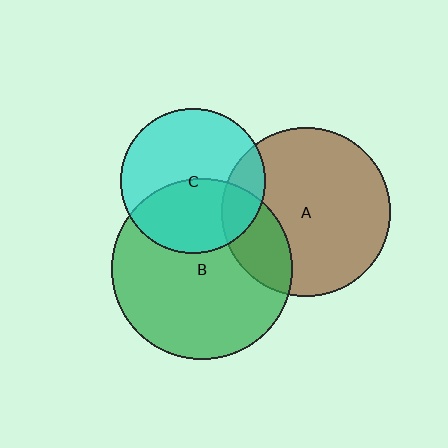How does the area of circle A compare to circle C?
Approximately 1.4 times.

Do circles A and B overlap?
Yes.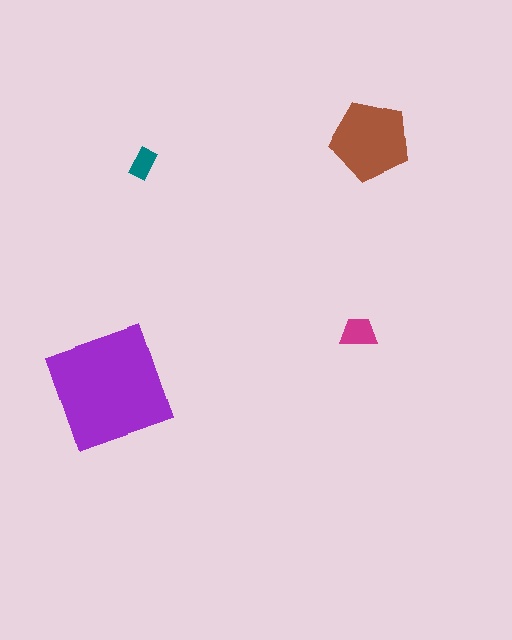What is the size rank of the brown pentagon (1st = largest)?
2nd.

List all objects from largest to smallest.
The purple square, the brown pentagon, the magenta trapezoid, the teal rectangle.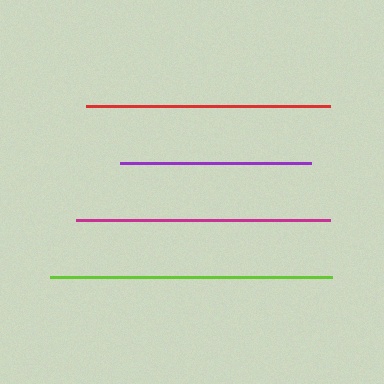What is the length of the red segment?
The red segment is approximately 243 pixels long.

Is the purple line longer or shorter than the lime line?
The lime line is longer than the purple line.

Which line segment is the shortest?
The purple line is the shortest at approximately 192 pixels.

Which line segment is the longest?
The lime line is the longest at approximately 283 pixels.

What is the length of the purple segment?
The purple segment is approximately 192 pixels long.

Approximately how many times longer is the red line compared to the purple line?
The red line is approximately 1.3 times the length of the purple line.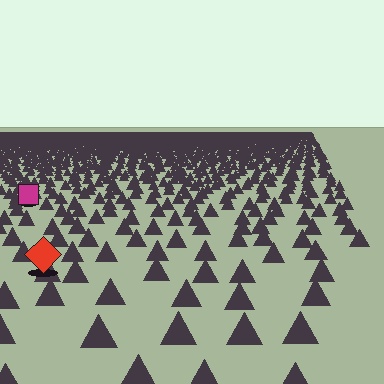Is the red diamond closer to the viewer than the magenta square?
Yes. The red diamond is closer — you can tell from the texture gradient: the ground texture is coarser near it.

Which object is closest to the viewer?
The red diamond is closest. The texture marks near it are larger and more spread out.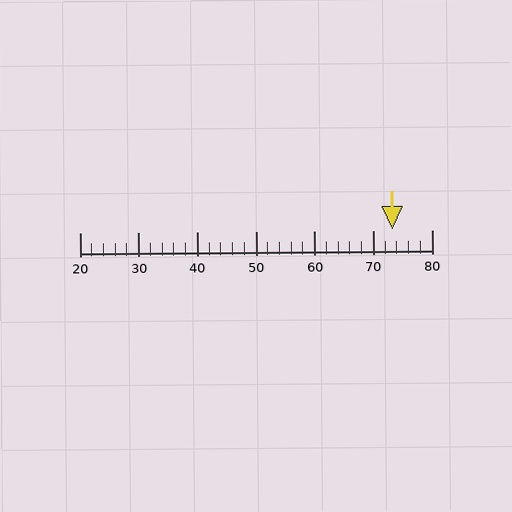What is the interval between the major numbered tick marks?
The major tick marks are spaced 10 units apart.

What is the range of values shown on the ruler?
The ruler shows values from 20 to 80.